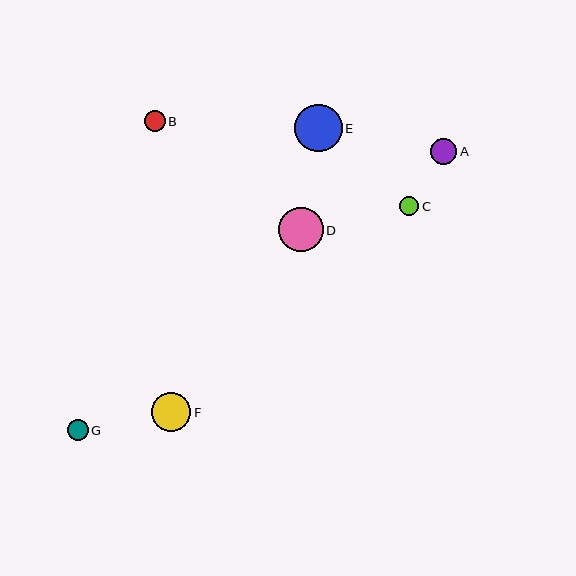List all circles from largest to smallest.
From largest to smallest: E, D, F, A, B, G, C.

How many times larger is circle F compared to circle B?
Circle F is approximately 1.9 times the size of circle B.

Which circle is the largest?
Circle E is the largest with a size of approximately 48 pixels.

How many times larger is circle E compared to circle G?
Circle E is approximately 2.3 times the size of circle G.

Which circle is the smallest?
Circle C is the smallest with a size of approximately 19 pixels.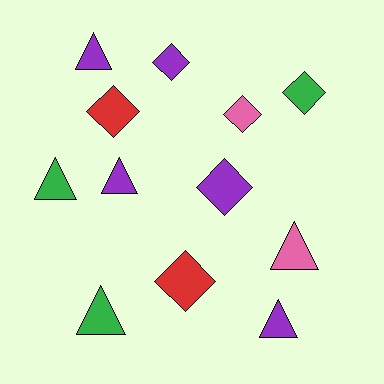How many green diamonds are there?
There is 1 green diamond.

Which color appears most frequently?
Purple, with 5 objects.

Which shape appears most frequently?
Diamond, with 6 objects.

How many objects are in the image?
There are 12 objects.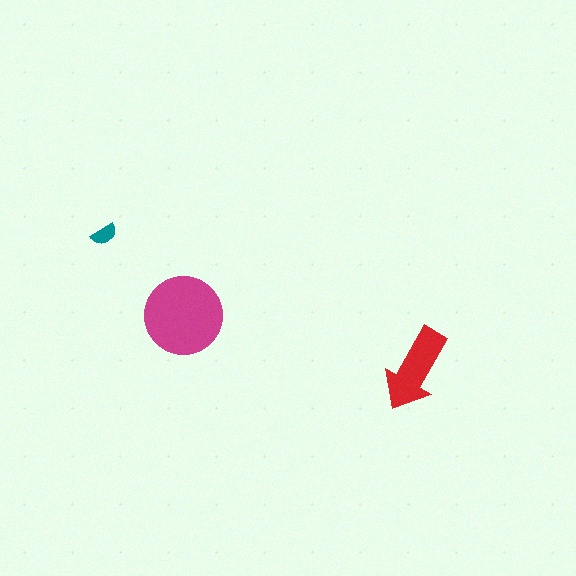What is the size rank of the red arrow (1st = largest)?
2nd.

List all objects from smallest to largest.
The teal semicircle, the red arrow, the magenta circle.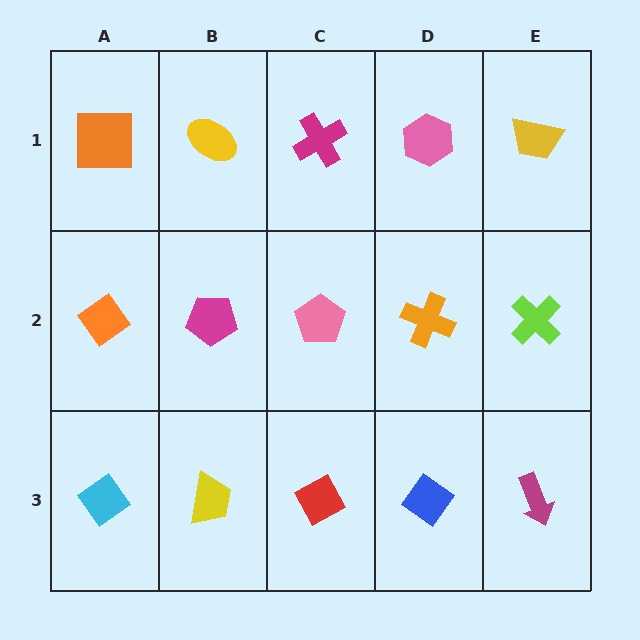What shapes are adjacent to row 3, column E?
A lime cross (row 2, column E), a blue diamond (row 3, column D).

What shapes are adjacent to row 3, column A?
An orange diamond (row 2, column A), a yellow trapezoid (row 3, column B).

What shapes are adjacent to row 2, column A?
An orange square (row 1, column A), a cyan diamond (row 3, column A), a magenta pentagon (row 2, column B).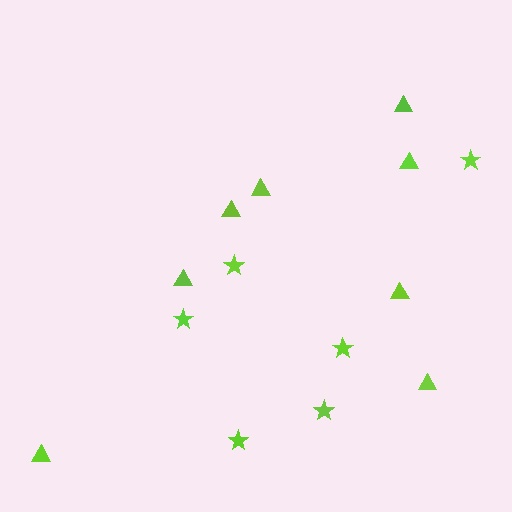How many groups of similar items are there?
There are 2 groups: one group of stars (6) and one group of triangles (8).